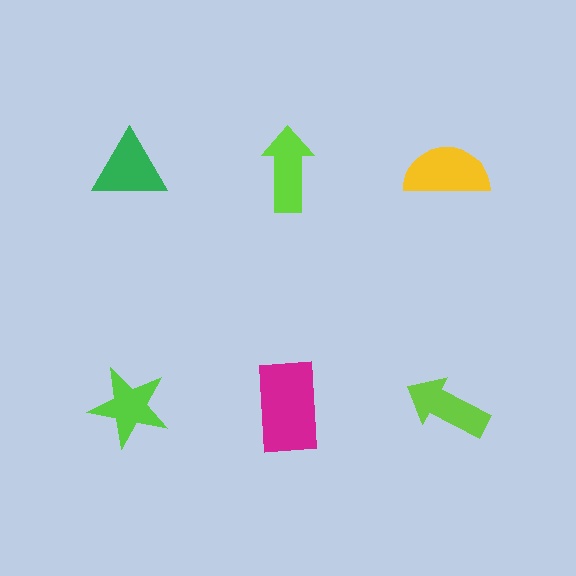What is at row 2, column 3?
A lime arrow.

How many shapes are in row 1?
3 shapes.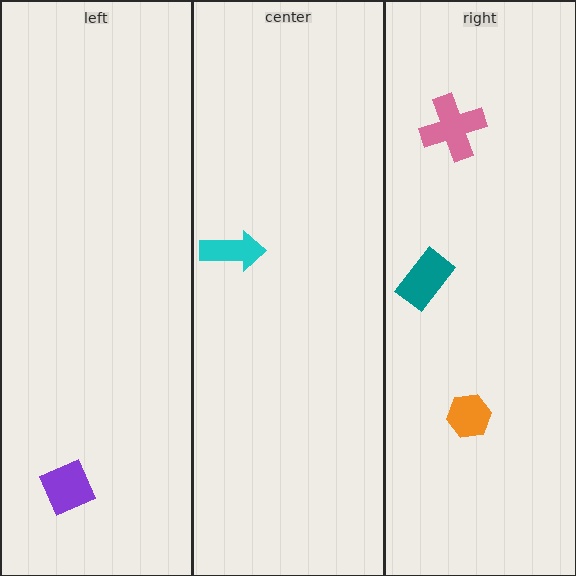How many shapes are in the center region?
1.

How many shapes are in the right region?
3.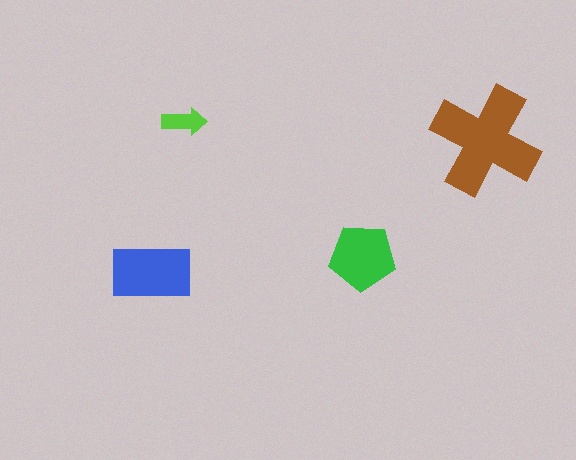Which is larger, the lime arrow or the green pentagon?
The green pentagon.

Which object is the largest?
The brown cross.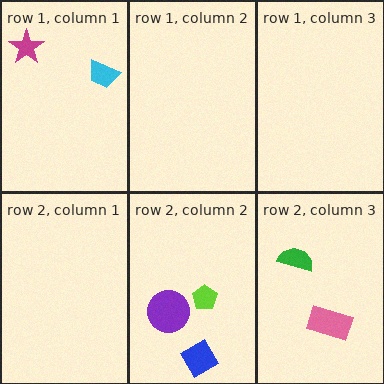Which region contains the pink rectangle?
The row 2, column 3 region.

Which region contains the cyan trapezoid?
The row 1, column 1 region.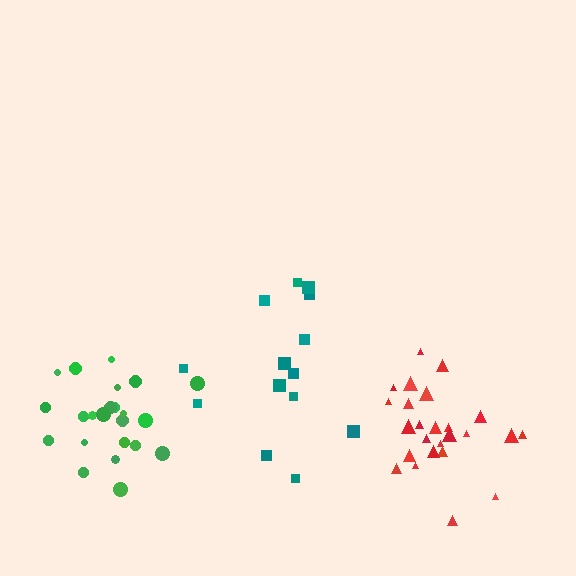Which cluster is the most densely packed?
Green.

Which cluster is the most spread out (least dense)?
Teal.